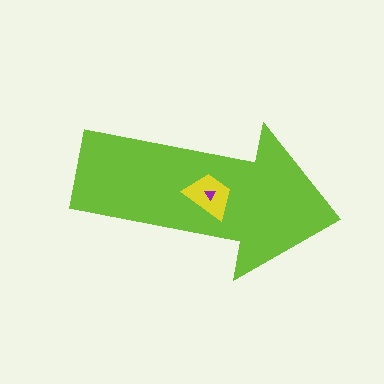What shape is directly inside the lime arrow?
The yellow trapezoid.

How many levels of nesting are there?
3.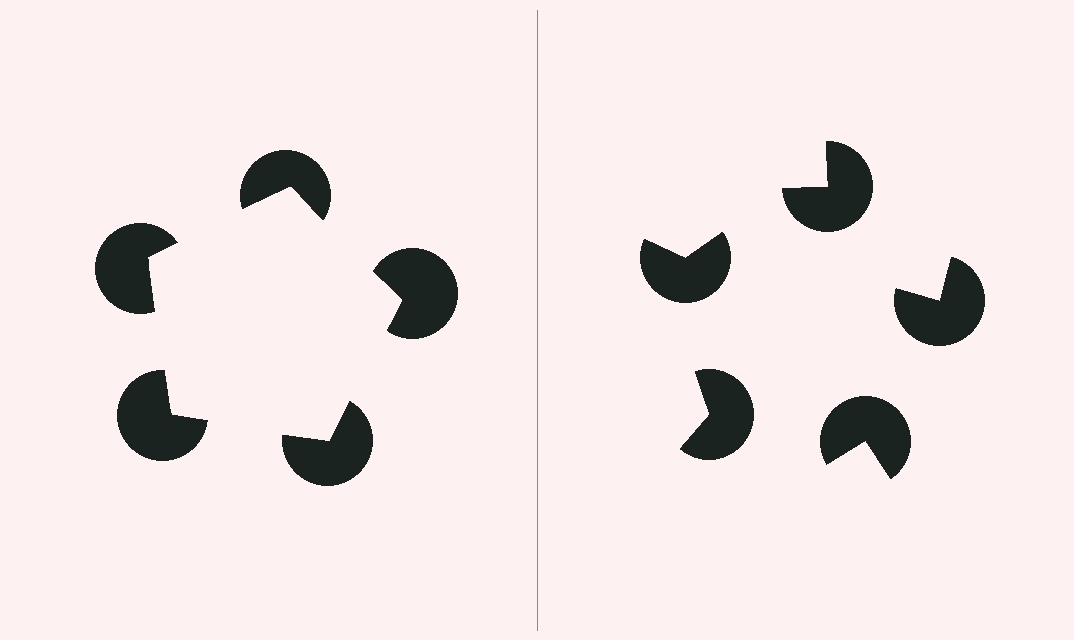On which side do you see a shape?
An illusory pentagon appears on the left side. On the right side the wedge cuts are rotated, so no coherent shape forms.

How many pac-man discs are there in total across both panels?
10 — 5 on each side.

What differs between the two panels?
The pac-man discs are positioned identically on both sides; only the wedge orientations differ. On the left they align to a pentagon; on the right they are misaligned.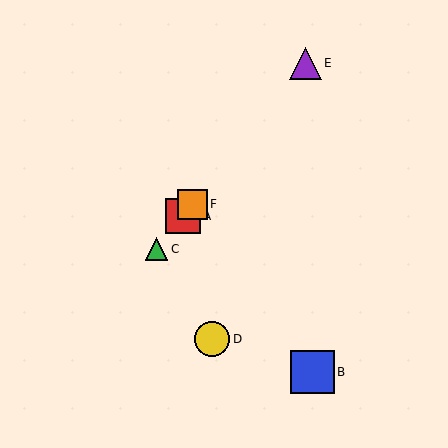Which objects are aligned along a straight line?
Objects A, C, E, F are aligned along a straight line.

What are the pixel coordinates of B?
Object B is at (313, 372).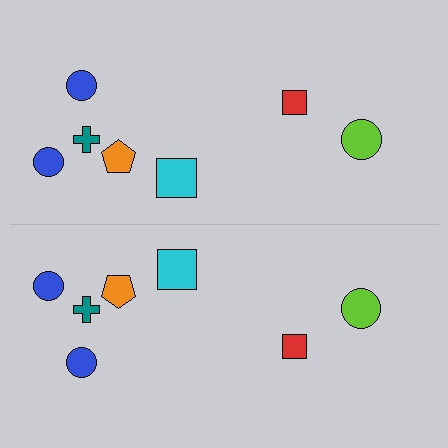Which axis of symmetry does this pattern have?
The pattern has a horizontal axis of symmetry running through the center of the image.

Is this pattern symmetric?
Yes, this pattern has bilateral (reflection) symmetry.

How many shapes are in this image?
There are 14 shapes in this image.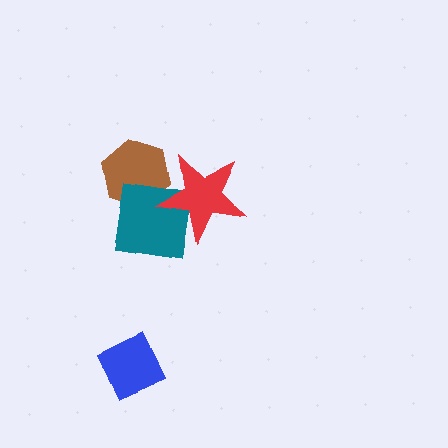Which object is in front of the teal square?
The red star is in front of the teal square.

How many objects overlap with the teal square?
2 objects overlap with the teal square.